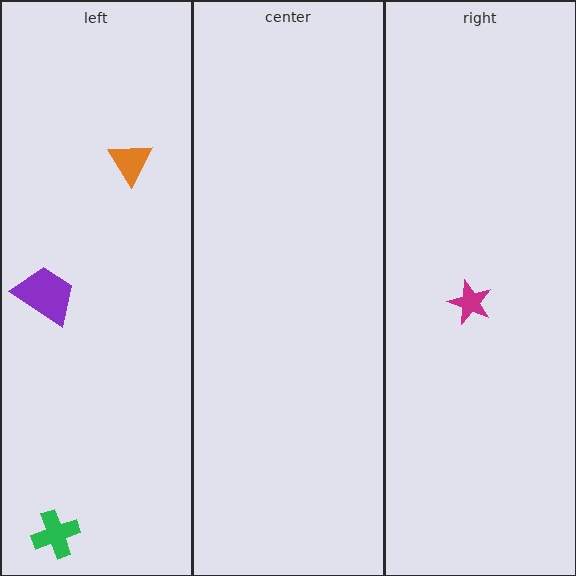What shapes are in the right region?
The magenta star.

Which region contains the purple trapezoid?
The left region.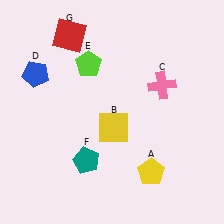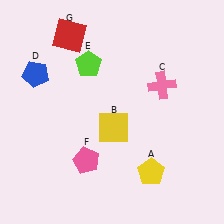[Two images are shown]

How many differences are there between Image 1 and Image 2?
There is 1 difference between the two images.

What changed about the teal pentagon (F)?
In Image 1, F is teal. In Image 2, it changed to pink.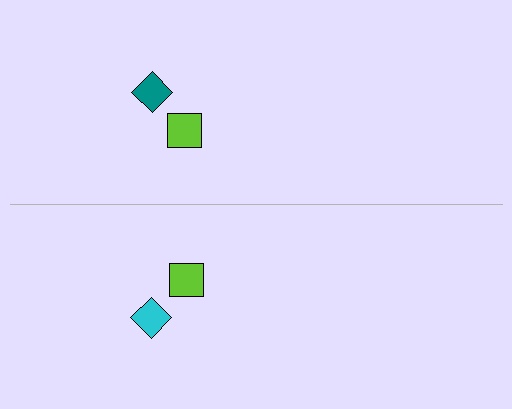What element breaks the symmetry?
The cyan diamond on the bottom side breaks the symmetry — its mirror counterpart is teal.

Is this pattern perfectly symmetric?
No, the pattern is not perfectly symmetric. The cyan diamond on the bottom side breaks the symmetry — its mirror counterpart is teal.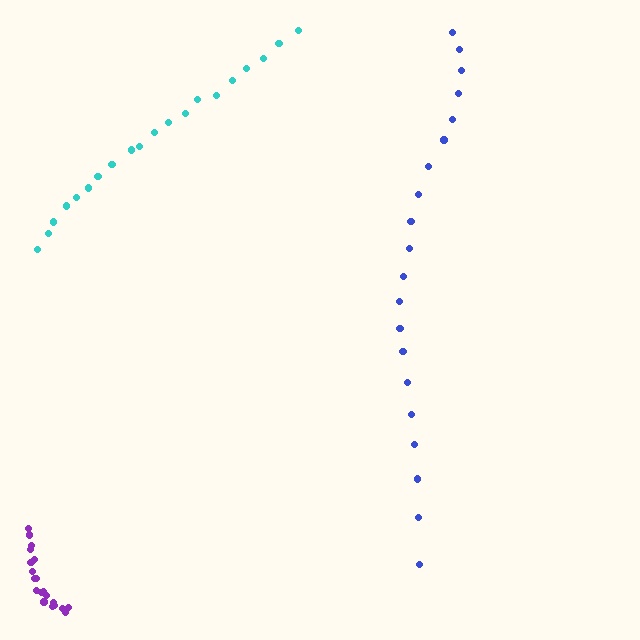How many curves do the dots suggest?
There are 3 distinct paths.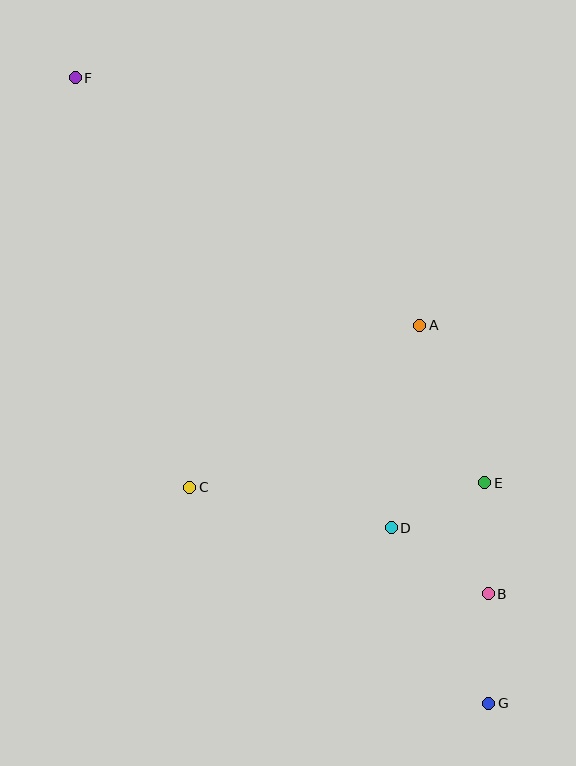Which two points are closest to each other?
Points D and E are closest to each other.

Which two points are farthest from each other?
Points F and G are farthest from each other.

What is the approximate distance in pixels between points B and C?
The distance between B and C is approximately 317 pixels.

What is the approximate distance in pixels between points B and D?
The distance between B and D is approximately 117 pixels.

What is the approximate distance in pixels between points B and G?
The distance between B and G is approximately 110 pixels.